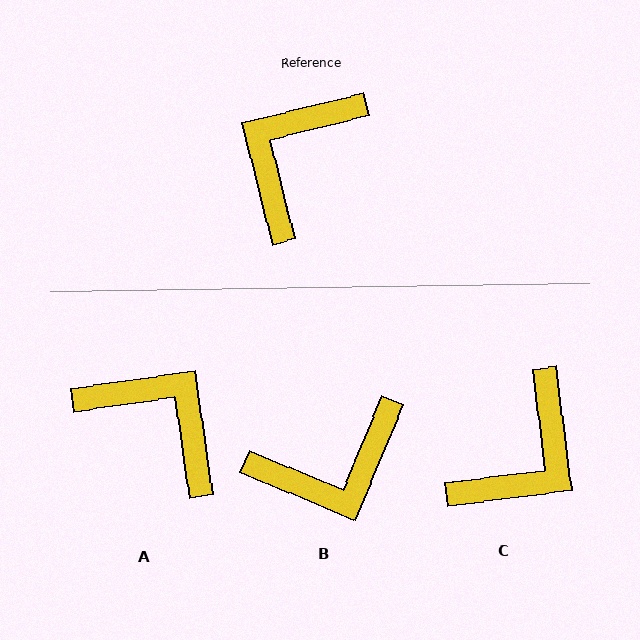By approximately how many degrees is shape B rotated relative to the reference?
Approximately 144 degrees counter-clockwise.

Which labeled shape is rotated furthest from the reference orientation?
C, about 173 degrees away.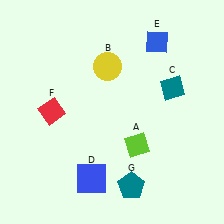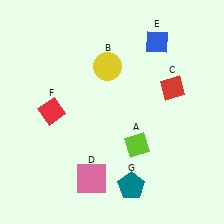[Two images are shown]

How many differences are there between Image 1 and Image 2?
There are 2 differences between the two images.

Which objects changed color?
C changed from teal to red. D changed from blue to pink.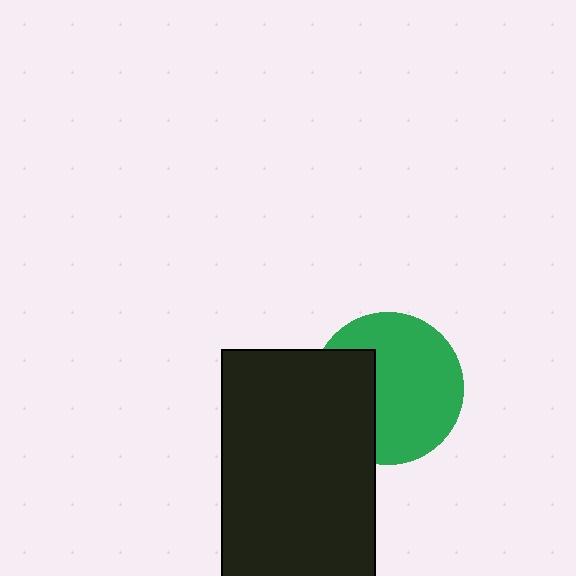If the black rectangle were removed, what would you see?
You would see the complete green circle.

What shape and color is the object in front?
The object in front is a black rectangle.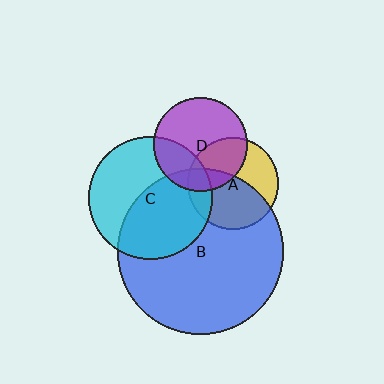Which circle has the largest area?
Circle B (blue).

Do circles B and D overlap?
Yes.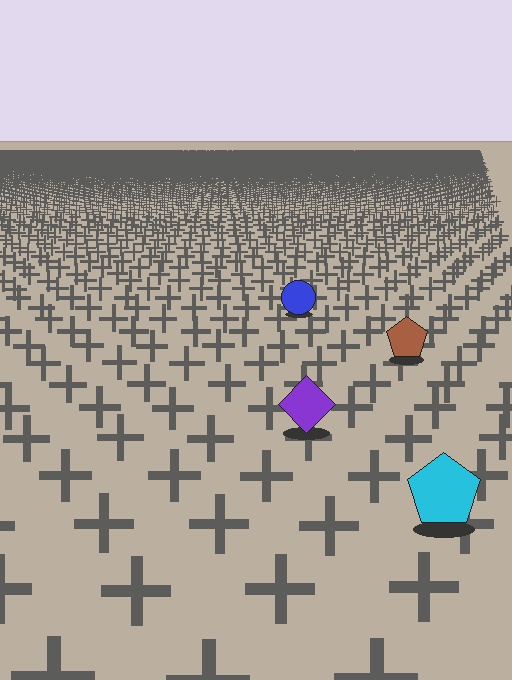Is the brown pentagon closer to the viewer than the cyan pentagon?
No. The cyan pentagon is closer — you can tell from the texture gradient: the ground texture is coarser near it.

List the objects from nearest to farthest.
From nearest to farthest: the cyan pentagon, the purple diamond, the brown pentagon, the blue circle.